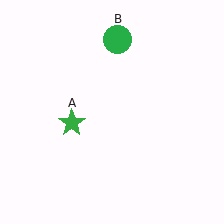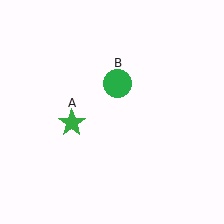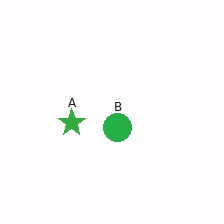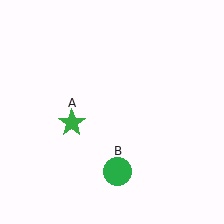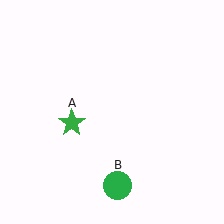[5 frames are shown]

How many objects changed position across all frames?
1 object changed position: green circle (object B).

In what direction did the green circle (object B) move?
The green circle (object B) moved down.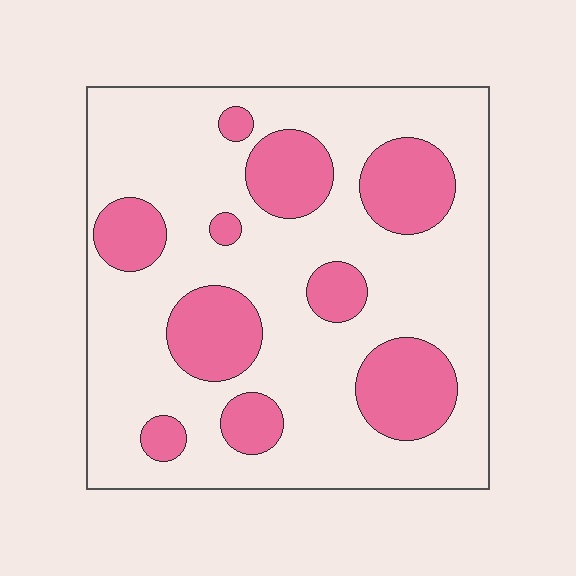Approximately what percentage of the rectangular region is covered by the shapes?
Approximately 25%.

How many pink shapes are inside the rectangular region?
10.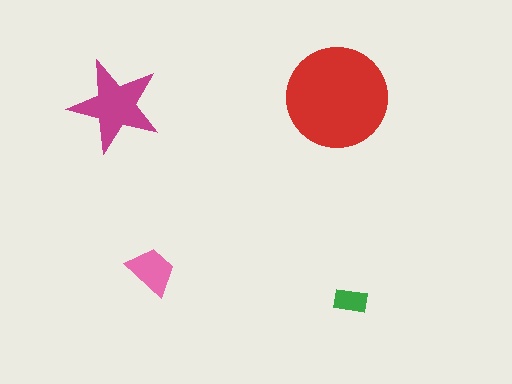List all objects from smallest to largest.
The green rectangle, the pink trapezoid, the magenta star, the red circle.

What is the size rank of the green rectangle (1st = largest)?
4th.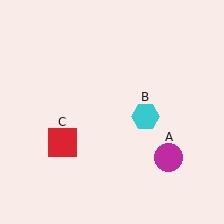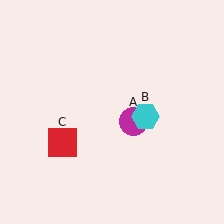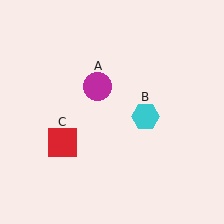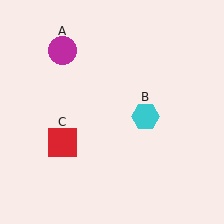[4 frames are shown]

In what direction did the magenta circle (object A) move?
The magenta circle (object A) moved up and to the left.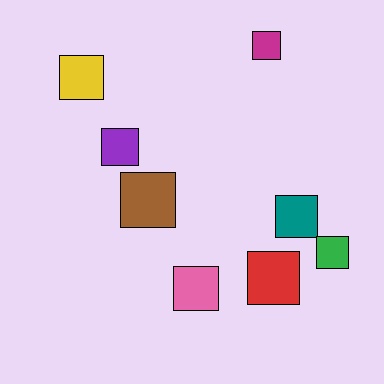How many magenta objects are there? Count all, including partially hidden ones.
There is 1 magenta object.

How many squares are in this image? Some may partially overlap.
There are 8 squares.